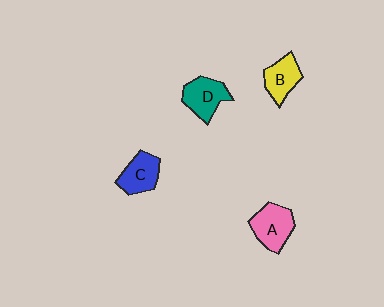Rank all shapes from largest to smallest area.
From largest to smallest: A (pink), D (teal), C (blue), B (yellow).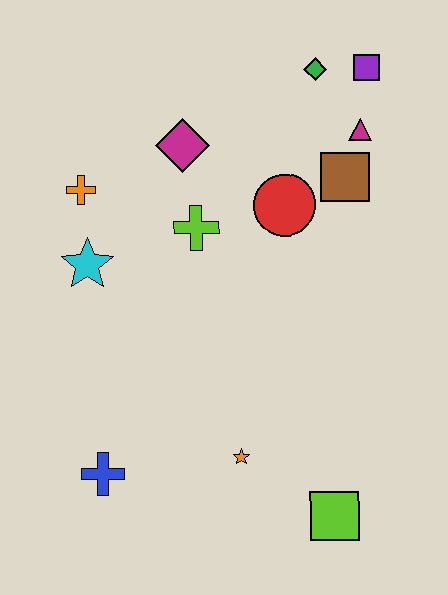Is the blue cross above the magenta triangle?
No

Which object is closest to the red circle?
The brown square is closest to the red circle.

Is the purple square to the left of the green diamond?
No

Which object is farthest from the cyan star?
The lime square is farthest from the cyan star.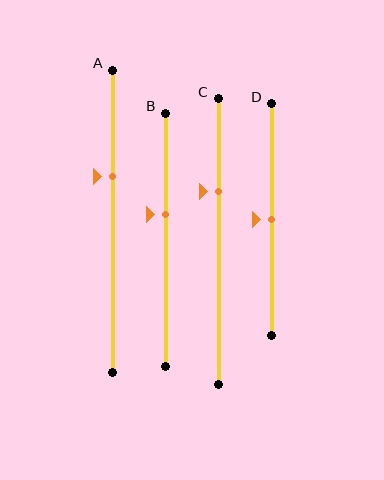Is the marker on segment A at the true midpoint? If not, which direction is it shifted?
No, the marker on segment A is shifted upward by about 15% of the segment length.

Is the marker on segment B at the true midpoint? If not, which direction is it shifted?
No, the marker on segment B is shifted upward by about 10% of the segment length.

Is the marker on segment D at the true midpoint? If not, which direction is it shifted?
Yes, the marker on segment D is at the true midpoint.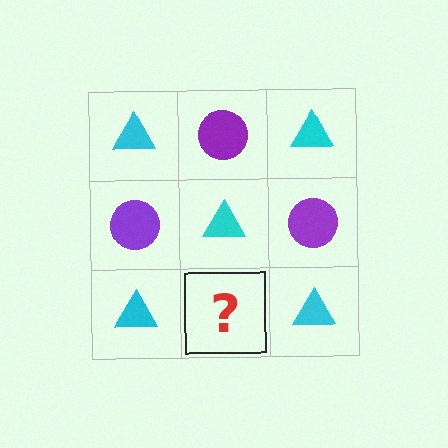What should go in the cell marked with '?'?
The missing cell should contain a purple circle.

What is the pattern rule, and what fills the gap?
The rule is that it alternates cyan triangle and purple circle in a checkerboard pattern. The gap should be filled with a purple circle.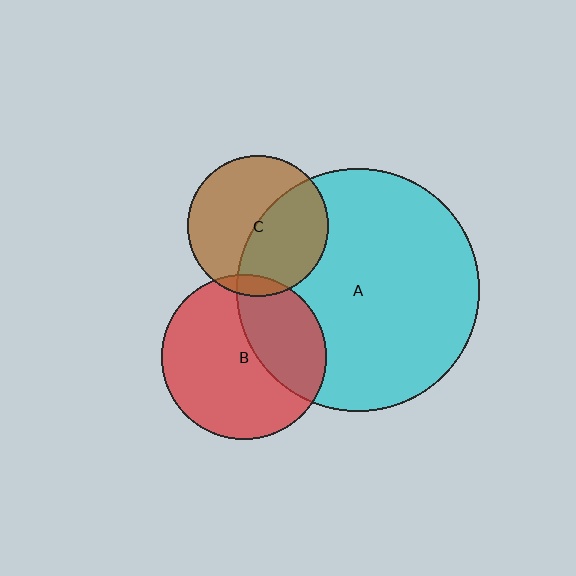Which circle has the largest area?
Circle A (cyan).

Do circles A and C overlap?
Yes.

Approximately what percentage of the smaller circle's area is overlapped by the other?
Approximately 45%.